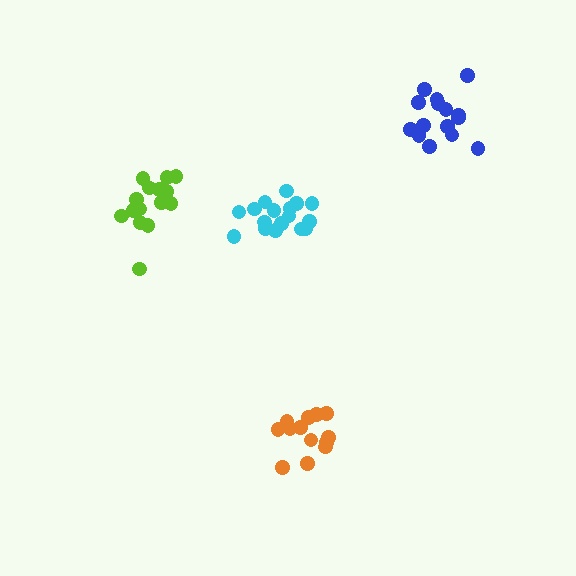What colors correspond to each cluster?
The clusters are colored: lime, orange, cyan, blue.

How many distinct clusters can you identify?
There are 4 distinct clusters.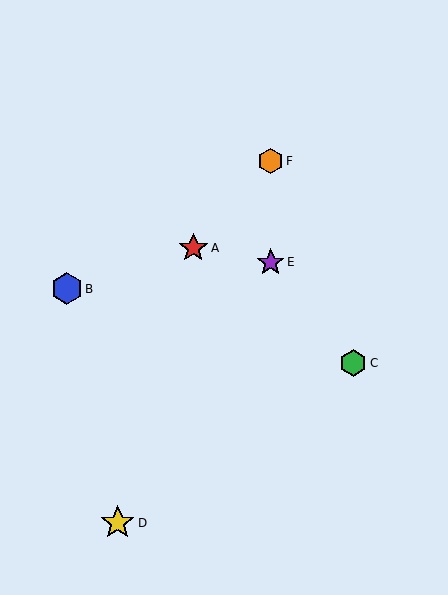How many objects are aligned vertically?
2 objects (E, F) are aligned vertically.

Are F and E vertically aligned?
Yes, both are at x≈271.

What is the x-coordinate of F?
Object F is at x≈271.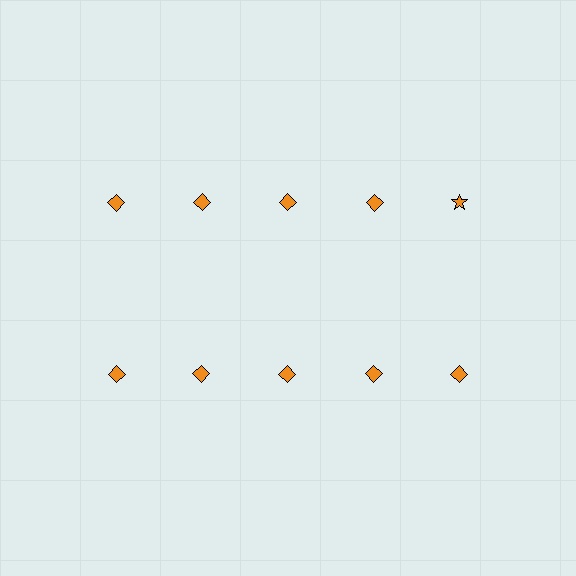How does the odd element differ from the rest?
It has a different shape: star instead of diamond.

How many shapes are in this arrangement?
There are 10 shapes arranged in a grid pattern.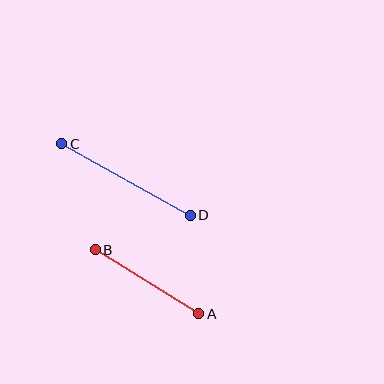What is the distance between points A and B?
The distance is approximately 122 pixels.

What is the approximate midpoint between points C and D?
The midpoint is at approximately (126, 180) pixels.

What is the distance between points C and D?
The distance is approximately 147 pixels.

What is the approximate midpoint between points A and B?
The midpoint is at approximately (147, 282) pixels.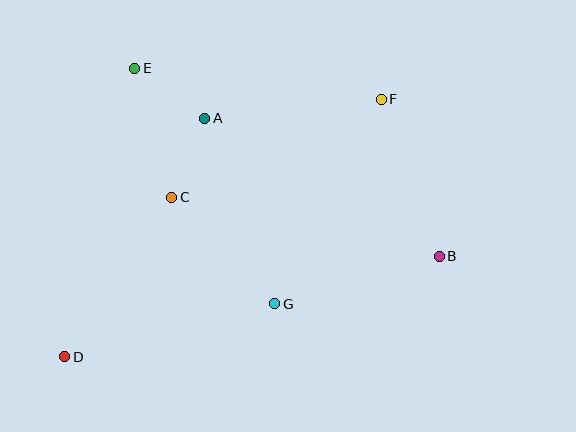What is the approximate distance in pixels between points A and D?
The distance between A and D is approximately 277 pixels.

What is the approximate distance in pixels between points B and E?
The distance between B and E is approximately 358 pixels.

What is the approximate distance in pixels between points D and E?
The distance between D and E is approximately 297 pixels.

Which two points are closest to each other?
Points A and C are closest to each other.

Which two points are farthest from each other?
Points D and F are farthest from each other.